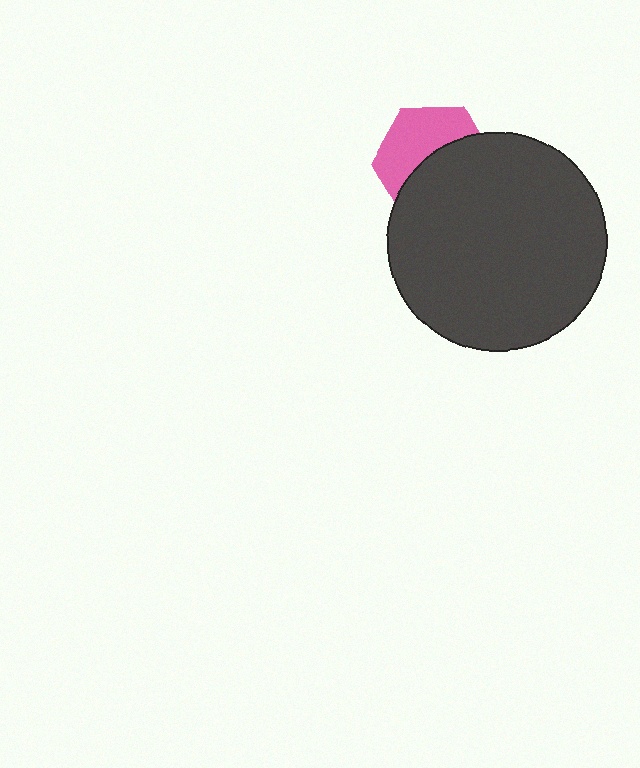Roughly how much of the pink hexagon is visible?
About half of it is visible (roughly 46%).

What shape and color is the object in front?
The object in front is a dark gray circle.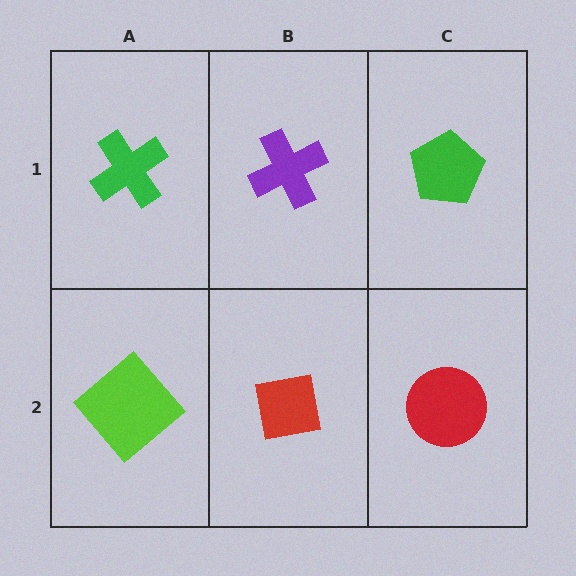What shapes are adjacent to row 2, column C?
A green pentagon (row 1, column C), a red square (row 2, column B).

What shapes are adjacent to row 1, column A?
A lime diamond (row 2, column A), a purple cross (row 1, column B).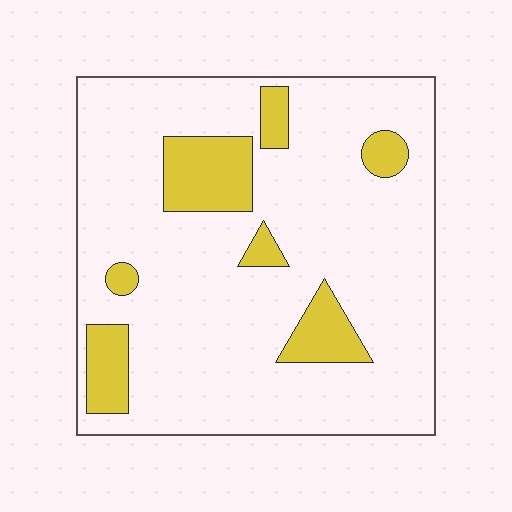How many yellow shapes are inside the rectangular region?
7.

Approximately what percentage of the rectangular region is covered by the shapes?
Approximately 15%.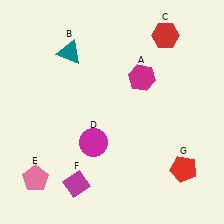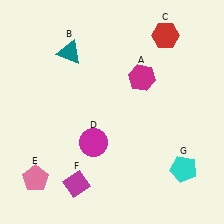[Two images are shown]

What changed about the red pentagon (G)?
In Image 1, G is red. In Image 2, it changed to cyan.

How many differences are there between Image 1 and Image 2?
There is 1 difference between the two images.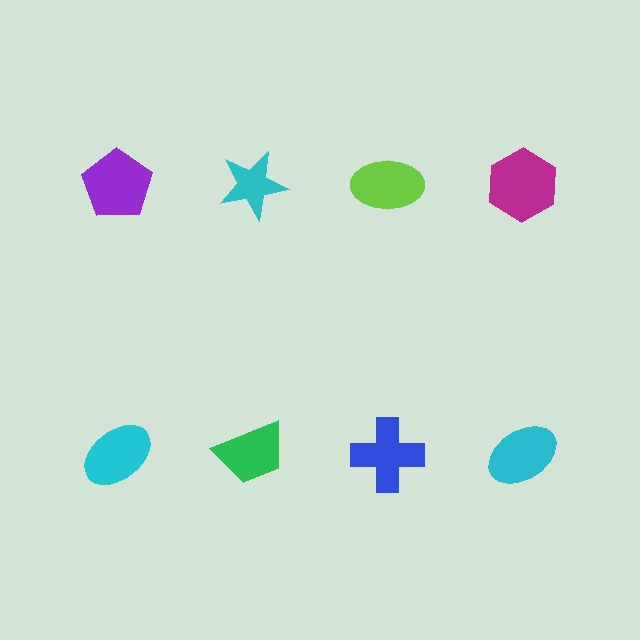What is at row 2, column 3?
A blue cross.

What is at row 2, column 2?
A green trapezoid.